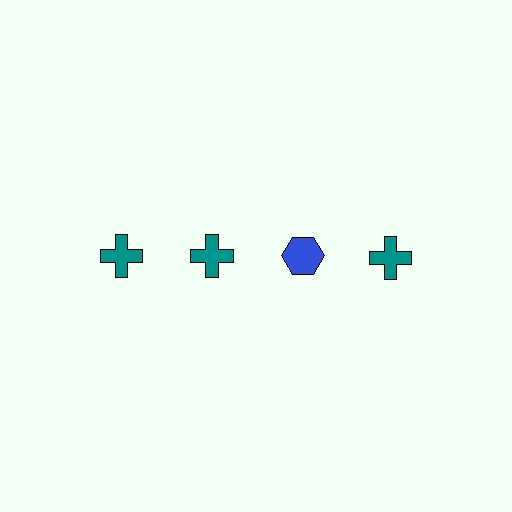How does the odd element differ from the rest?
It differs in both color (blue instead of teal) and shape (hexagon instead of cross).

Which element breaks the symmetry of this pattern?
The blue hexagon in the top row, center column breaks the symmetry. All other shapes are teal crosses.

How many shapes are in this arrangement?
There are 4 shapes arranged in a grid pattern.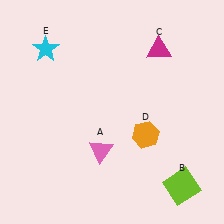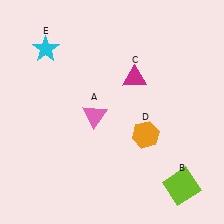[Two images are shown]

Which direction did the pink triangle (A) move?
The pink triangle (A) moved up.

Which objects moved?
The objects that moved are: the pink triangle (A), the magenta triangle (C).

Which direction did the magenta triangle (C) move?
The magenta triangle (C) moved down.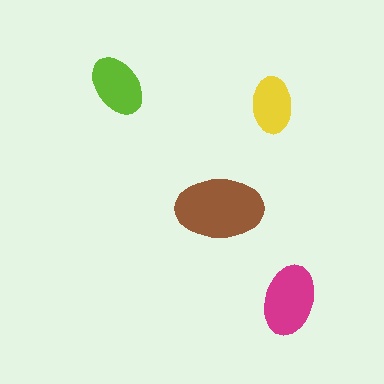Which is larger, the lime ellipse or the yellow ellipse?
The lime one.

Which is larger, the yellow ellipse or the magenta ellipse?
The magenta one.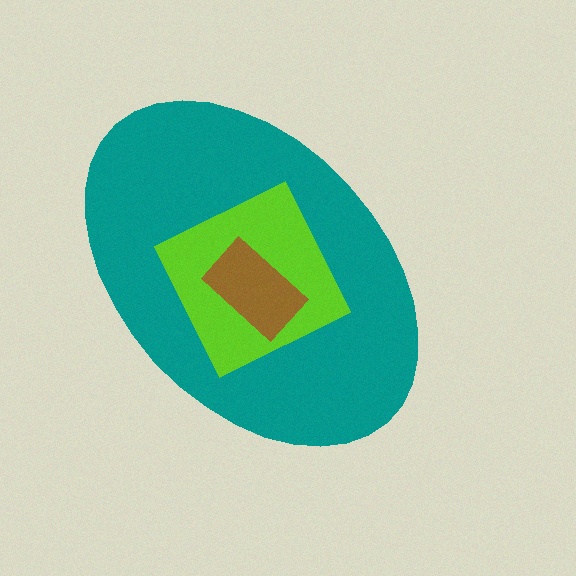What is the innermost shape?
The brown rectangle.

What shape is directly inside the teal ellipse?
The lime diamond.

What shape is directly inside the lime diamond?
The brown rectangle.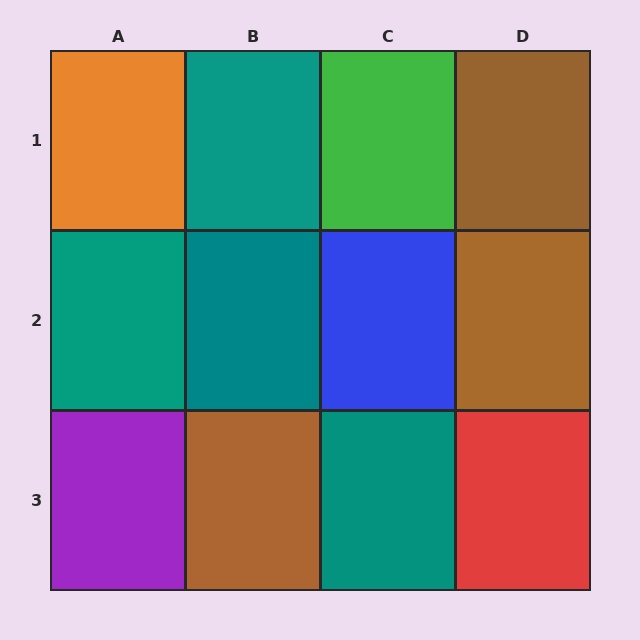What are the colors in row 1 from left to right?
Orange, teal, green, brown.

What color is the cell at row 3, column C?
Teal.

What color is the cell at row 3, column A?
Purple.